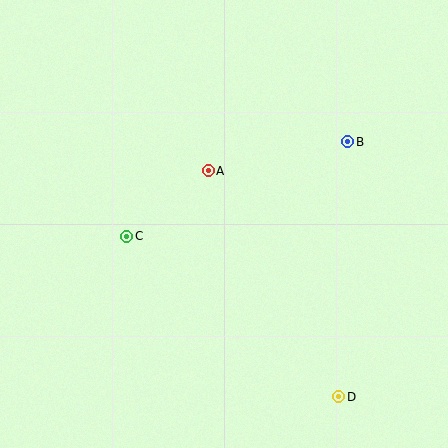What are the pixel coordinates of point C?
Point C is at (127, 236).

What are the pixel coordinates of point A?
Point A is at (208, 171).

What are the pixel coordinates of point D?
Point D is at (339, 397).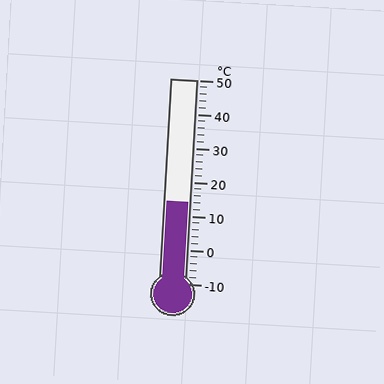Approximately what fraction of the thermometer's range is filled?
The thermometer is filled to approximately 40% of its range.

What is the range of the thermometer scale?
The thermometer scale ranges from -10°C to 50°C.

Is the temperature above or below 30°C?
The temperature is below 30°C.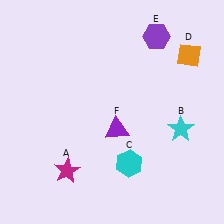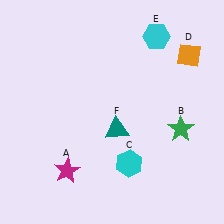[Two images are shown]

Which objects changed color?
B changed from cyan to green. E changed from purple to cyan. F changed from purple to teal.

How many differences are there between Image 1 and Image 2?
There are 3 differences between the two images.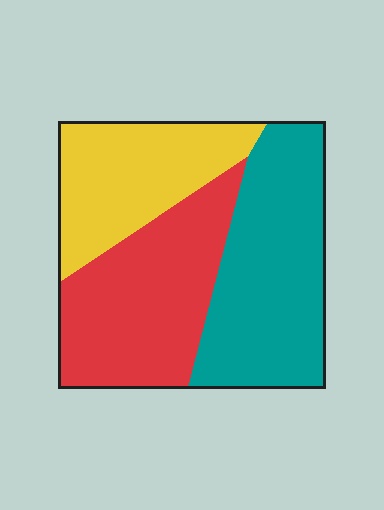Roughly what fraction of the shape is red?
Red takes up about one third (1/3) of the shape.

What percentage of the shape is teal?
Teal takes up between a quarter and a half of the shape.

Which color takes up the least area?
Yellow, at roughly 25%.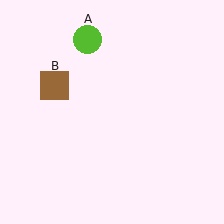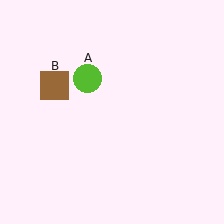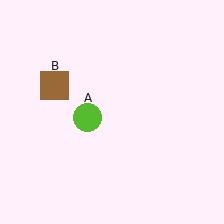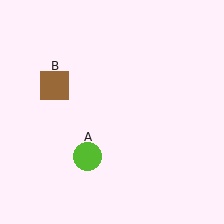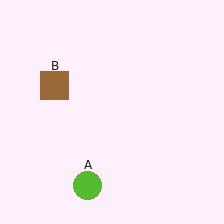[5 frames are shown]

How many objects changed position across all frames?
1 object changed position: lime circle (object A).